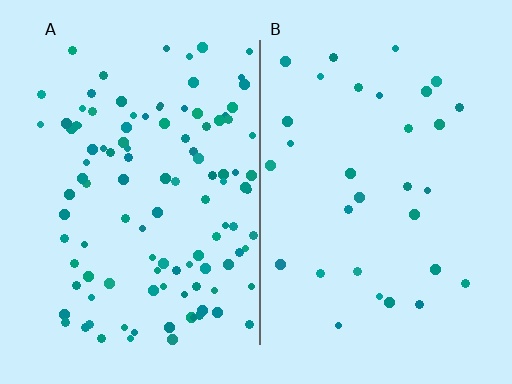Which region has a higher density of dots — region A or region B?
A (the left).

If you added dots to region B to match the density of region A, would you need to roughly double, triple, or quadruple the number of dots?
Approximately triple.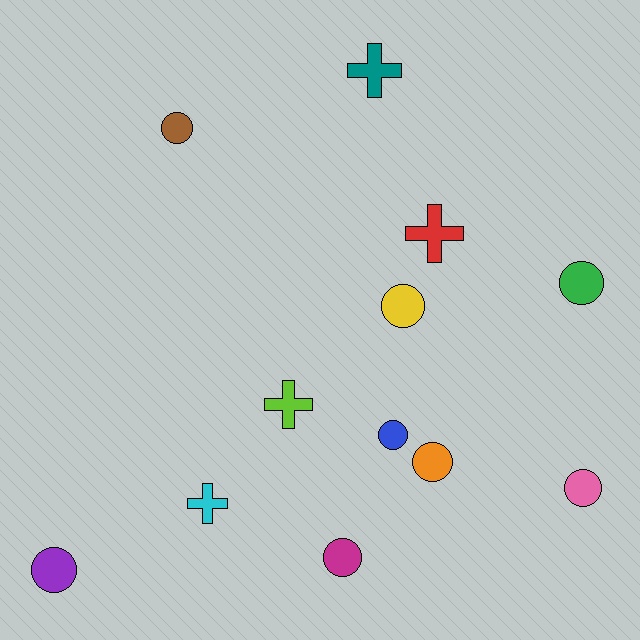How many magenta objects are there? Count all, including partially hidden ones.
There is 1 magenta object.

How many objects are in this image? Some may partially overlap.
There are 12 objects.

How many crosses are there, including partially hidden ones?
There are 4 crosses.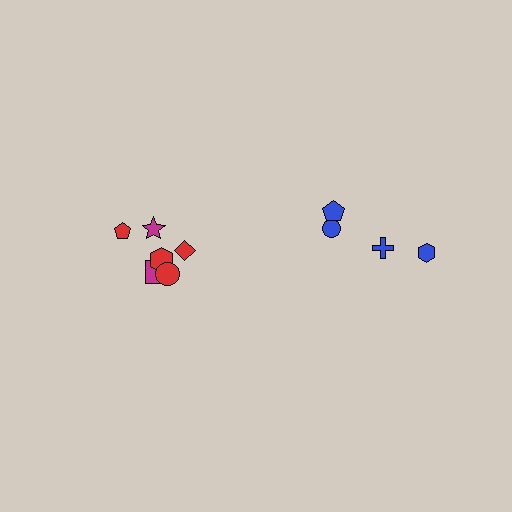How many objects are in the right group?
There are 4 objects.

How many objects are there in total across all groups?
There are 10 objects.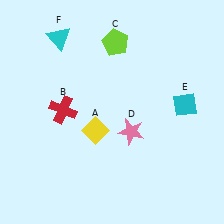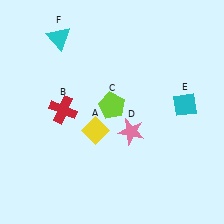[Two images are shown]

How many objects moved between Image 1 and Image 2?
1 object moved between the two images.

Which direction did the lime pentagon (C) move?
The lime pentagon (C) moved down.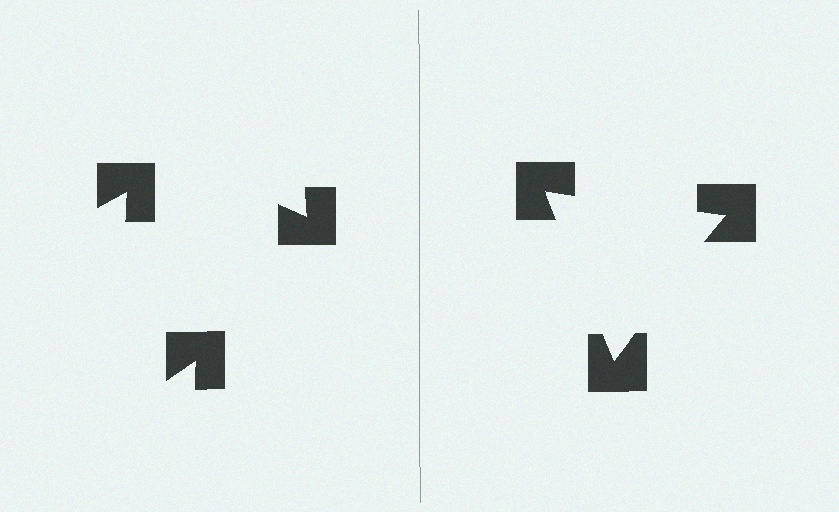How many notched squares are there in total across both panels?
6 — 3 on each side.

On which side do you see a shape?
An illusory triangle appears on the right side. On the left side the wedge cuts are rotated, so no coherent shape forms.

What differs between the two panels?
The notched squares are positioned identically on both sides; only the wedge orientations differ. On the right they align to a triangle; on the left they are misaligned.